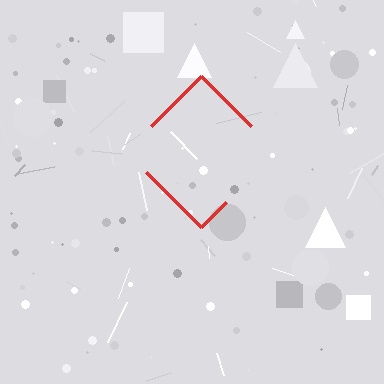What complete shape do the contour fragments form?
The contour fragments form a diamond.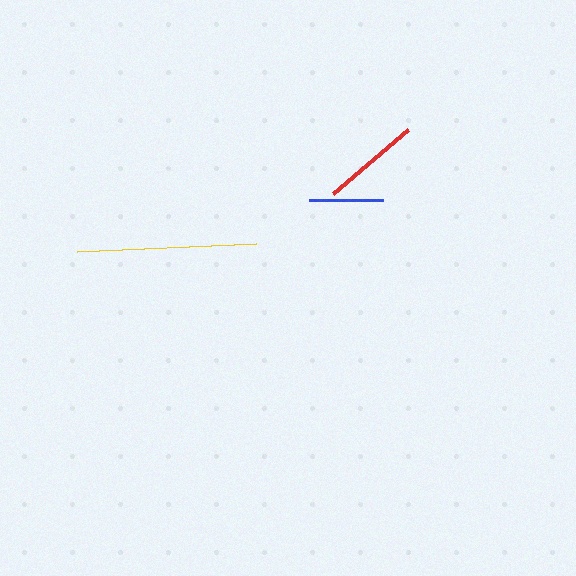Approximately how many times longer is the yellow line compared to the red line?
The yellow line is approximately 1.8 times the length of the red line.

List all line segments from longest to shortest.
From longest to shortest: yellow, red, blue.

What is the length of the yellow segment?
The yellow segment is approximately 180 pixels long.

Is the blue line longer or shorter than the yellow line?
The yellow line is longer than the blue line.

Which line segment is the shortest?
The blue line is the shortest at approximately 74 pixels.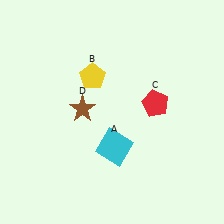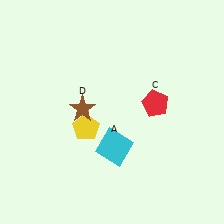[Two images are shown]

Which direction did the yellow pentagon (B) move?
The yellow pentagon (B) moved down.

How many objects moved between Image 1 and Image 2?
1 object moved between the two images.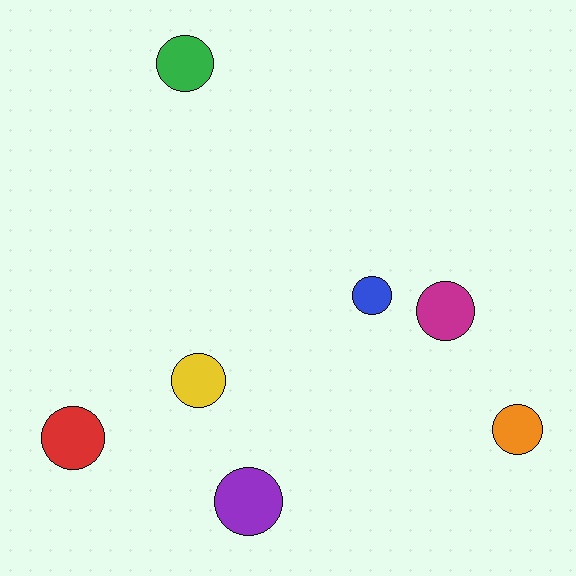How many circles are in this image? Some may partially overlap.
There are 7 circles.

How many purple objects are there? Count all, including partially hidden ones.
There is 1 purple object.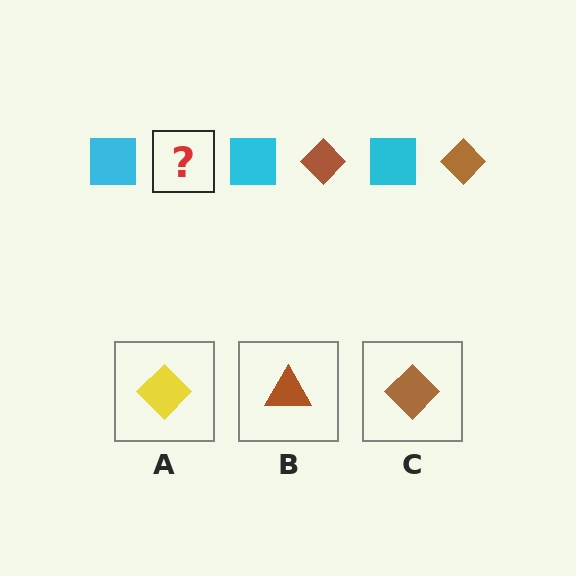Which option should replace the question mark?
Option C.